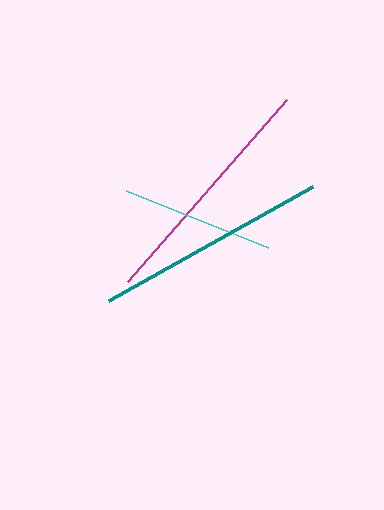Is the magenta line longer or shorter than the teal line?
The magenta line is longer than the teal line.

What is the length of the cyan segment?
The cyan segment is approximately 153 pixels long.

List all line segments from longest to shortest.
From longest to shortest: magenta, teal, cyan.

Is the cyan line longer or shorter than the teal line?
The teal line is longer than the cyan line.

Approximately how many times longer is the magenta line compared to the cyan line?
The magenta line is approximately 1.6 times the length of the cyan line.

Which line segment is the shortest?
The cyan line is the shortest at approximately 153 pixels.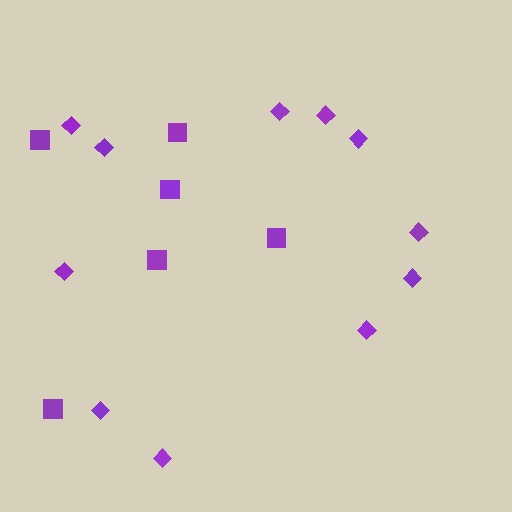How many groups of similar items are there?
There are 2 groups: one group of squares (6) and one group of diamonds (11).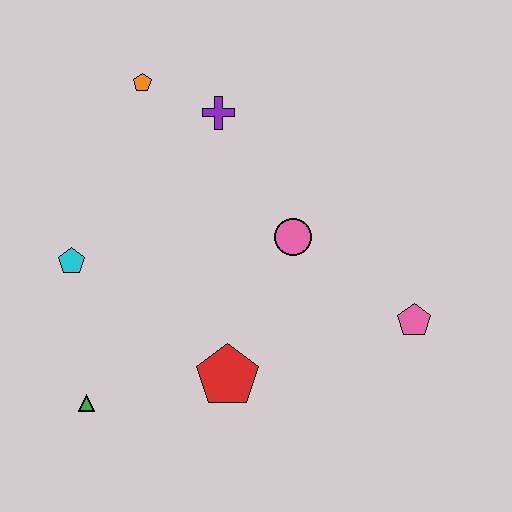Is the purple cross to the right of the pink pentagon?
No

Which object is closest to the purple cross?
The orange pentagon is closest to the purple cross.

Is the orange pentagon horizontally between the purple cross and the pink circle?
No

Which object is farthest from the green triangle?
The pink pentagon is farthest from the green triangle.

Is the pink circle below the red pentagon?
No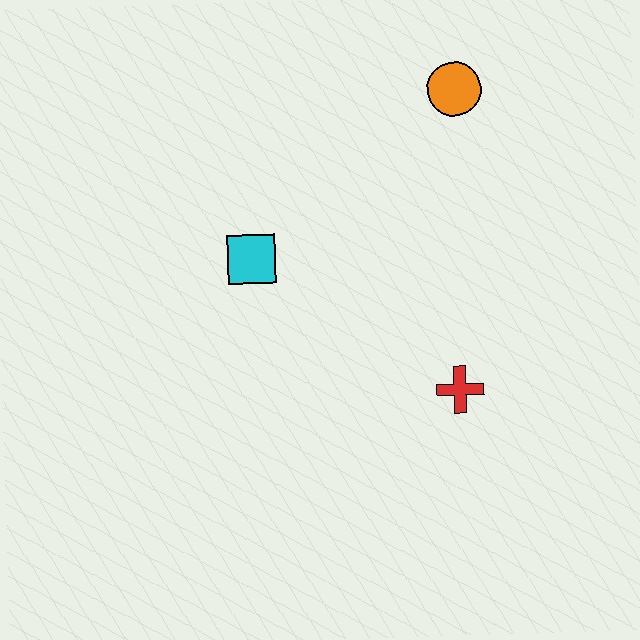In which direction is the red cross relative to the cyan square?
The red cross is to the right of the cyan square.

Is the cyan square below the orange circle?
Yes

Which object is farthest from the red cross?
The orange circle is farthest from the red cross.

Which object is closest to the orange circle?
The cyan square is closest to the orange circle.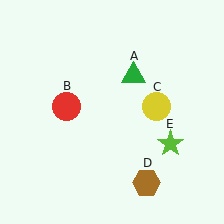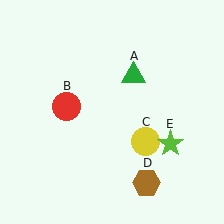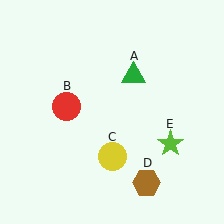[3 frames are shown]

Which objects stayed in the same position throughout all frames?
Green triangle (object A) and red circle (object B) and brown hexagon (object D) and lime star (object E) remained stationary.